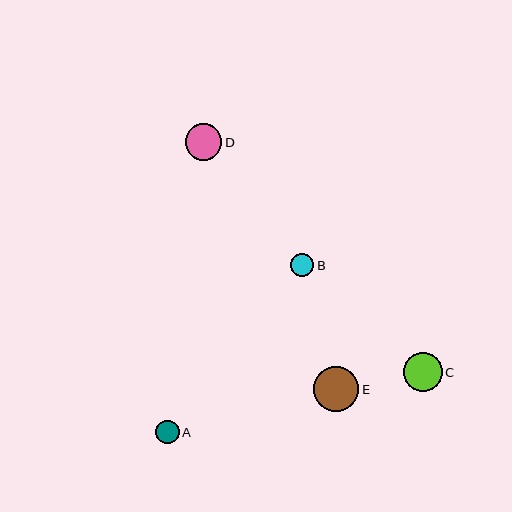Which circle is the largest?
Circle E is the largest with a size of approximately 45 pixels.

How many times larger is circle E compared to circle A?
Circle E is approximately 1.9 times the size of circle A.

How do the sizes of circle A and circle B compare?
Circle A and circle B are approximately the same size.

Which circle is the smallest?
Circle B is the smallest with a size of approximately 23 pixels.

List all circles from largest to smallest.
From largest to smallest: E, C, D, A, B.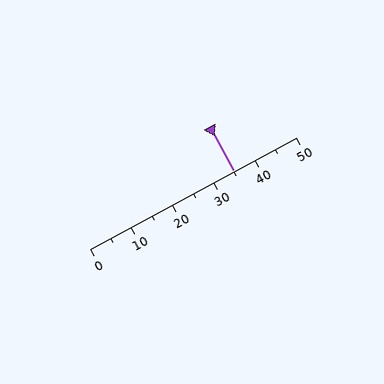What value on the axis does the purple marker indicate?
The marker indicates approximately 35.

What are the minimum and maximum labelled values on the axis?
The axis runs from 0 to 50.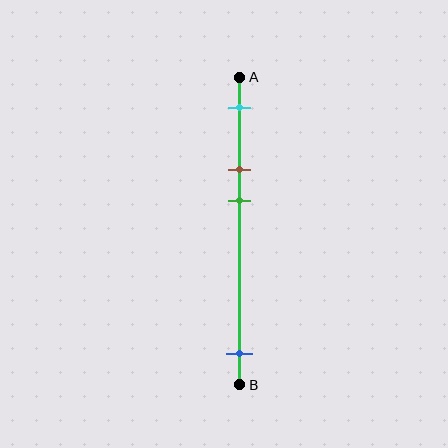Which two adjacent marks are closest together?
The brown and green marks are the closest adjacent pair.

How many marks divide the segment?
There are 4 marks dividing the segment.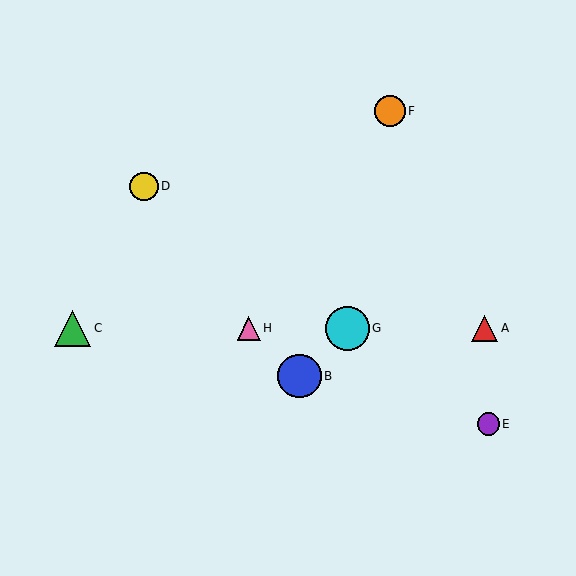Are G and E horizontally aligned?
No, G is at y≈328 and E is at y≈424.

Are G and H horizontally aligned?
Yes, both are at y≈328.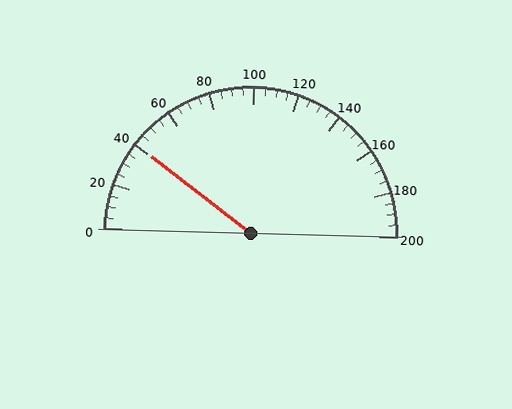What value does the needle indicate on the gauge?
The needle indicates approximately 40.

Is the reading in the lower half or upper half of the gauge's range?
The reading is in the lower half of the range (0 to 200).